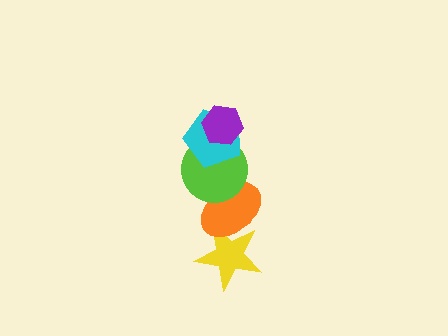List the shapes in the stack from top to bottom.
From top to bottom: the purple hexagon, the cyan pentagon, the lime circle, the orange ellipse, the yellow star.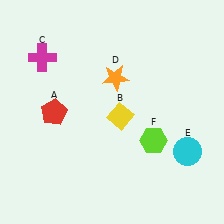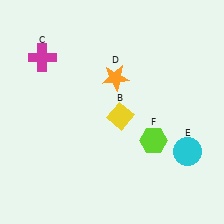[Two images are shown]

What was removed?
The red pentagon (A) was removed in Image 2.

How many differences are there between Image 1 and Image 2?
There is 1 difference between the two images.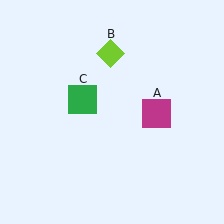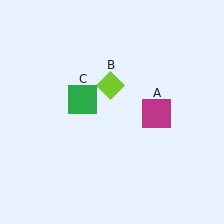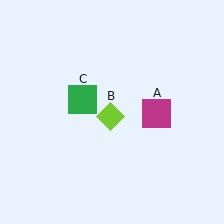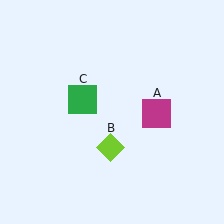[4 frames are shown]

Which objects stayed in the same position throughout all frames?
Magenta square (object A) and green square (object C) remained stationary.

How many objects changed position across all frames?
1 object changed position: lime diamond (object B).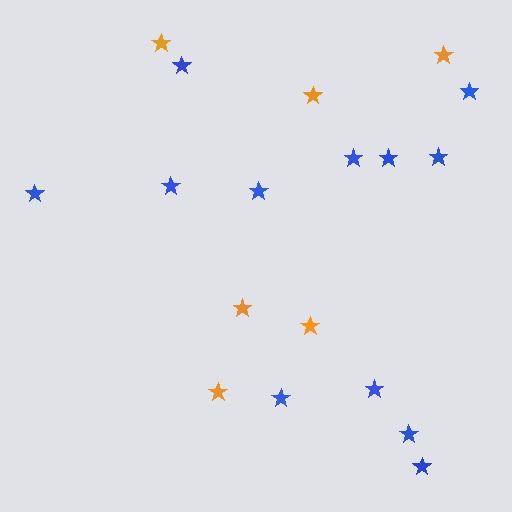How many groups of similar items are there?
There are 2 groups: one group of orange stars (6) and one group of blue stars (12).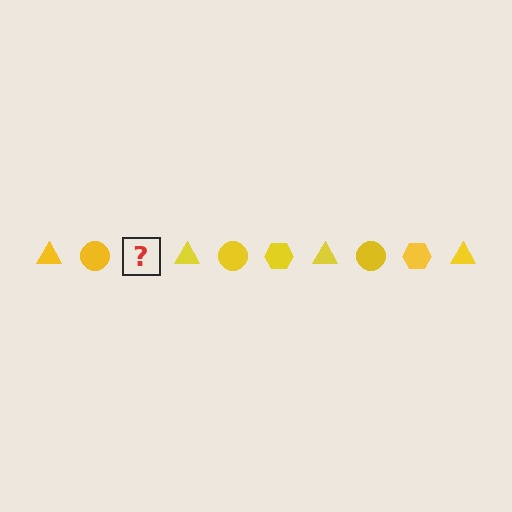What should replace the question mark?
The question mark should be replaced with a yellow hexagon.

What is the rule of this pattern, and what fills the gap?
The rule is that the pattern cycles through triangle, circle, hexagon shapes in yellow. The gap should be filled with a yellow hexagon.